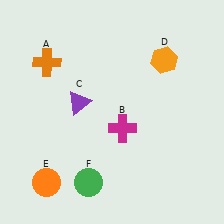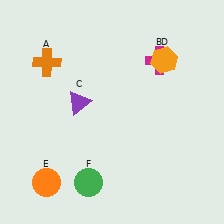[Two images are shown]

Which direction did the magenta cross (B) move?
The magenta cross (B) moved up.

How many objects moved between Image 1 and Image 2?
1 object moved between the two images.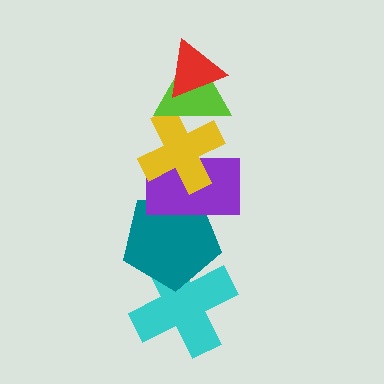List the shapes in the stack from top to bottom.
From top to bottom: the red triangle, the lime triangle, the yellow cross, the purple rectangle, the teal pentagon, the cyan cross.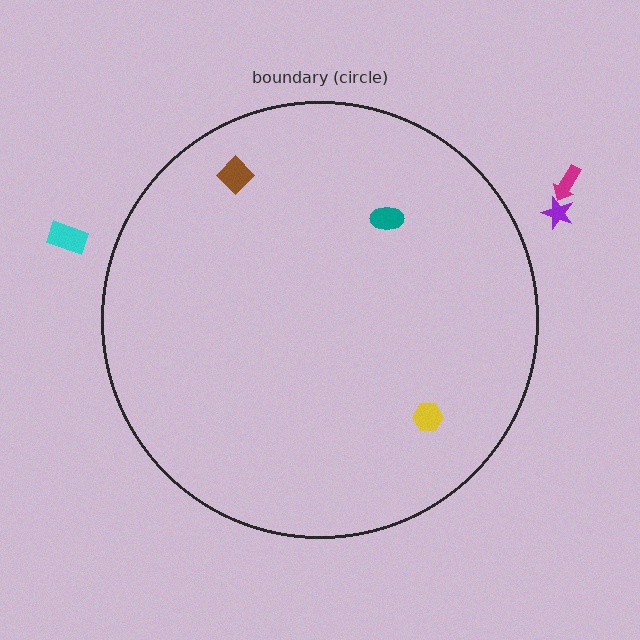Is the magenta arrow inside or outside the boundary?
Outside.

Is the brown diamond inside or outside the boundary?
Inside.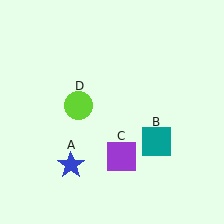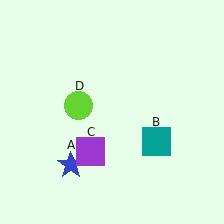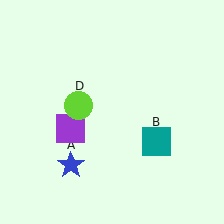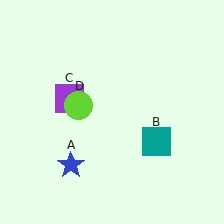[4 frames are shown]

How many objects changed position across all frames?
1 object changed position: purple square (object C).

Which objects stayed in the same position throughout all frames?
Blue star (object A) and teal square (object B) and lime circle (object D) remained stationary.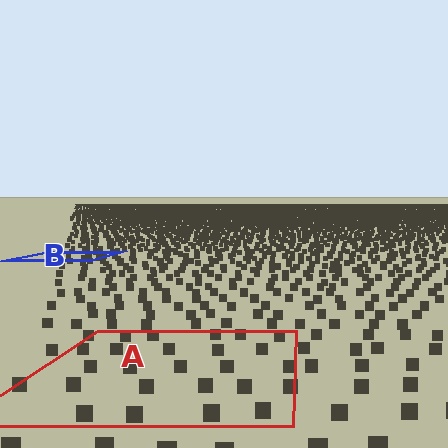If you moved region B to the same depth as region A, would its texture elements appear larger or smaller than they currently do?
They would appear larger. At a closer depth, the same texture elements are projected at a bigger on-screen size.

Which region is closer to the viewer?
Region A is closer. The texture elements there are larger and more spread out.